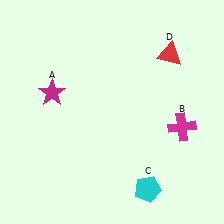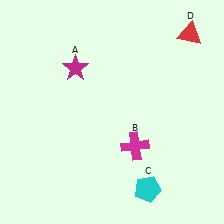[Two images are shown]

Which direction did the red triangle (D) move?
The red triangle (D) moved up.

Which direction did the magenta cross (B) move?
The magenta cross (B) moved left.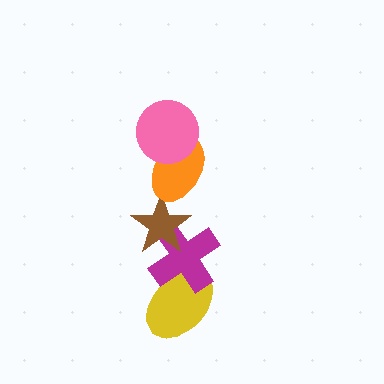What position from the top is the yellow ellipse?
The yellow ellipse is 5th from the top.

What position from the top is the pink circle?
The pink circle is 1st from the top.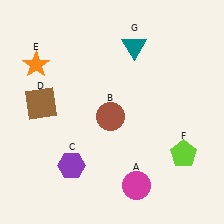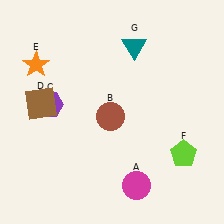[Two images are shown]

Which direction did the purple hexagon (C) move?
The purple hexagon (C) moved up.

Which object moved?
The purple hexagon (C) moved up.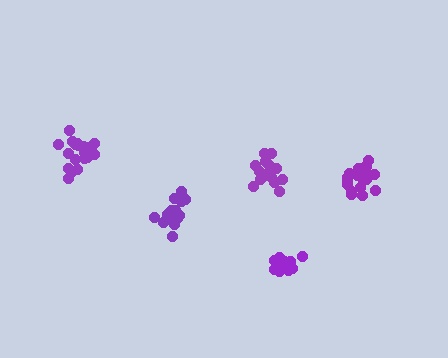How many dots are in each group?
Group 1: 16 dots, Group 2: 16 dots, Group 3: 19 dots, Group 4: 19 dots, Group 5: 16 dots (86 total).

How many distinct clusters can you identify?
There are 5 distinct clusters.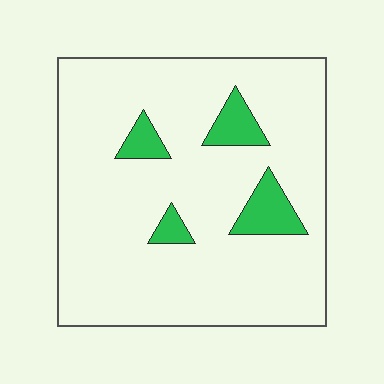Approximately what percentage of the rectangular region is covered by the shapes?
Approximately 10%.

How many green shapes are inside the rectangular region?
4.